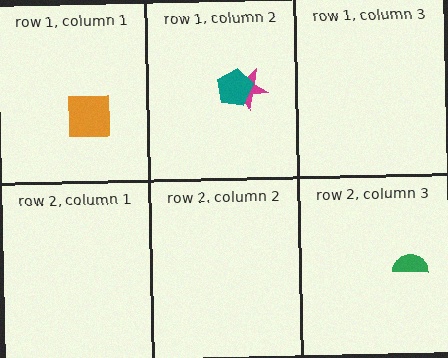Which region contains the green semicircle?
The row 2, column 3 region.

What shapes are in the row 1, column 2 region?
The magenta star, the teal pentagon.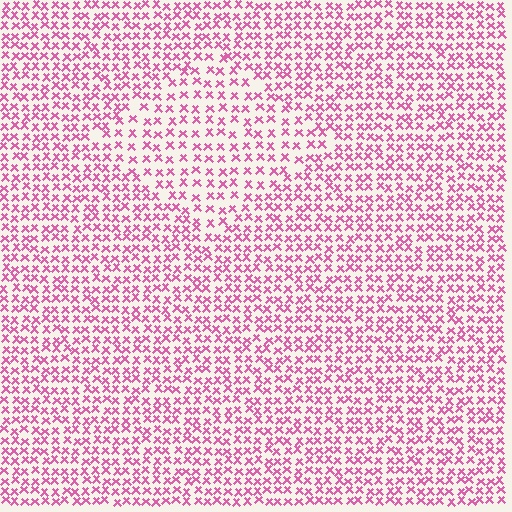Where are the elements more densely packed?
The elements are more densely packed outside the diamond boundary.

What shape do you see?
I see a diamond.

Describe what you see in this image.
The image contains small pink elements arranged at two different densities. A diamond-shaped region is visible where the elements are less densely packed than the surrounding area.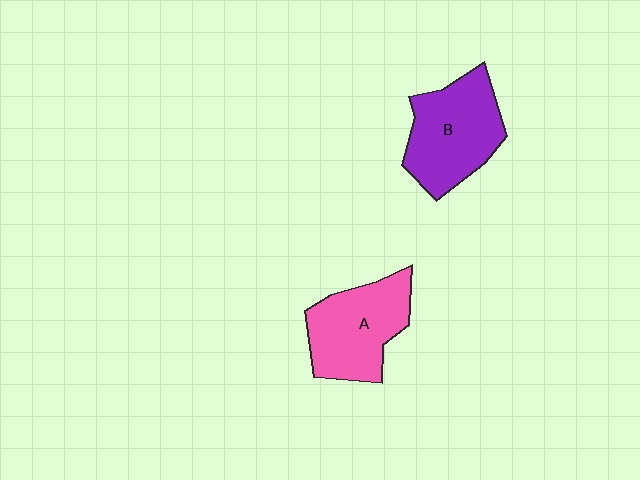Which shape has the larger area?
Shape B (purple).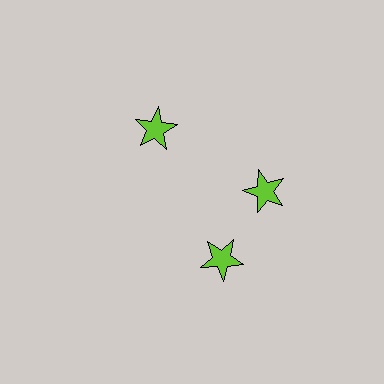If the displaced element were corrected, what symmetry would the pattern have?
It would have 3-fold rotational symmetry — the pattern would map onto itself every 120 degrees.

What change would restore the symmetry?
The symmetry would be restored by rotating it back into even spacing with its neighbors so that all 3 stars sit at equal angles and equal distance from the center.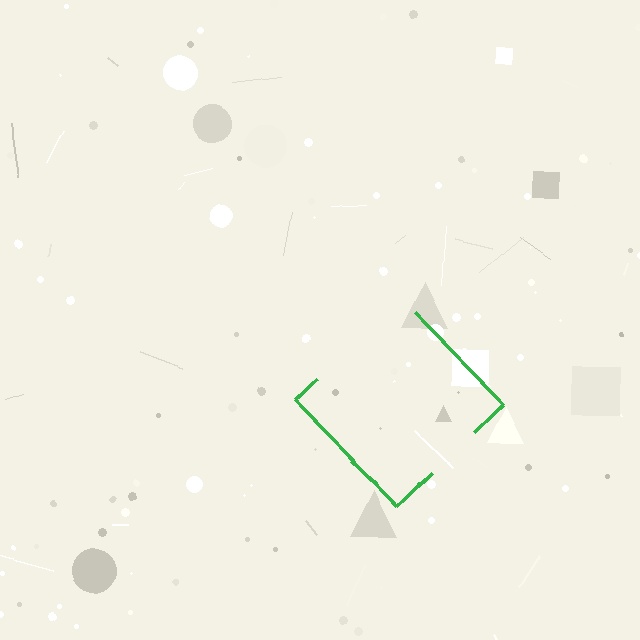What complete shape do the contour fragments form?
The contour fragments form a diamond.